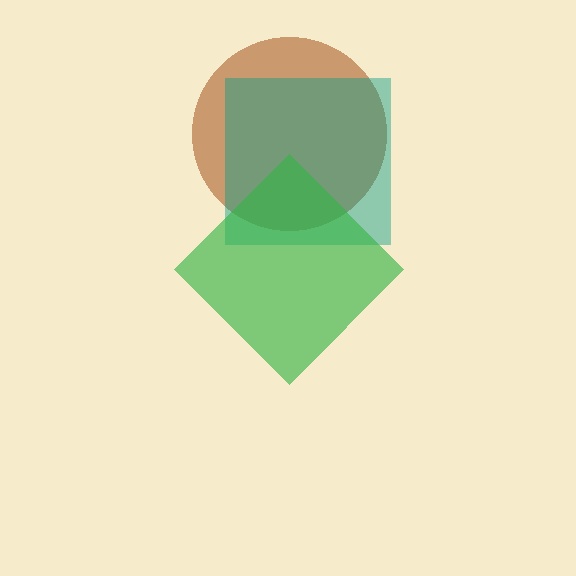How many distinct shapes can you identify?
There are 3 distinct shapes: a brown circle, a teal square, a green diamond.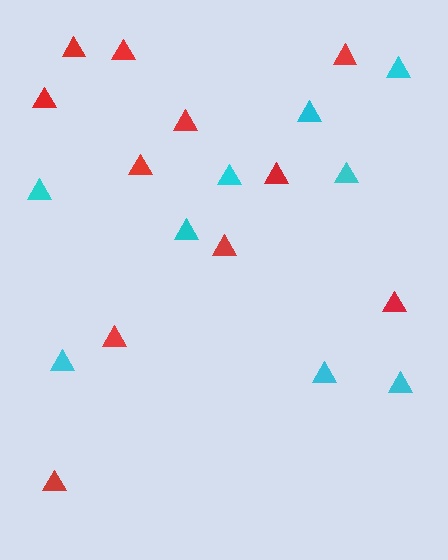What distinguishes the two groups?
There are 2 groups: one group of red triangles (11) and one group of cyan triangles (9).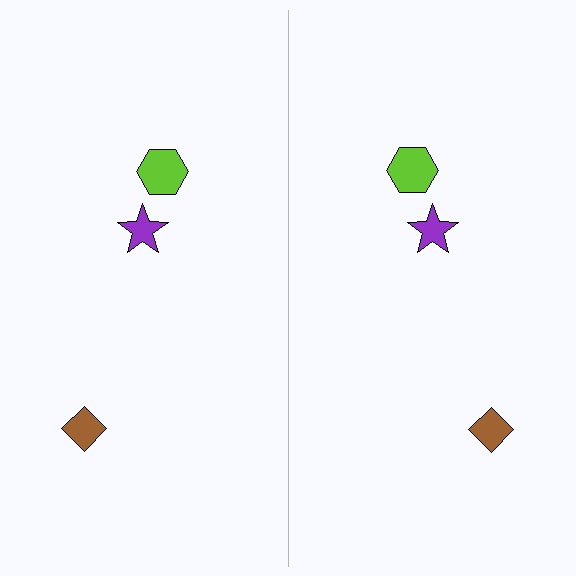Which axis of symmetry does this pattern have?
The pattern has a vertical axis of symmetry running through the center of the image.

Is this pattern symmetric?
Yes, this pattern has bilateral (reflection) symmetry.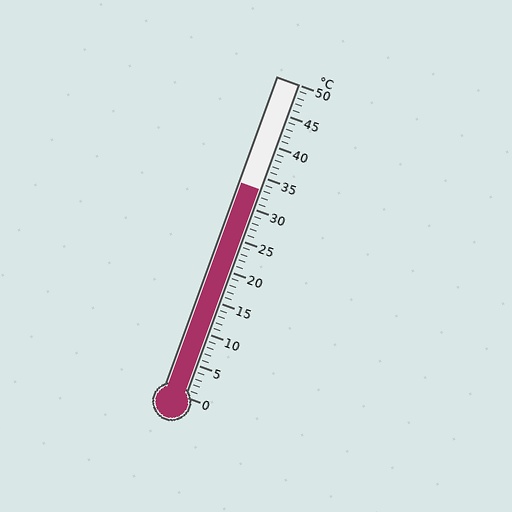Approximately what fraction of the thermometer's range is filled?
The thermometer is filled to approximately 65% of its range.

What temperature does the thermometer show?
The thermometer shows approximately 33°C.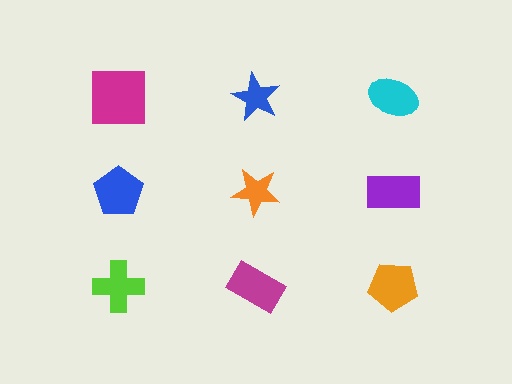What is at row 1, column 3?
A cyan ellipse.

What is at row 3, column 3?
An orange pentagon.